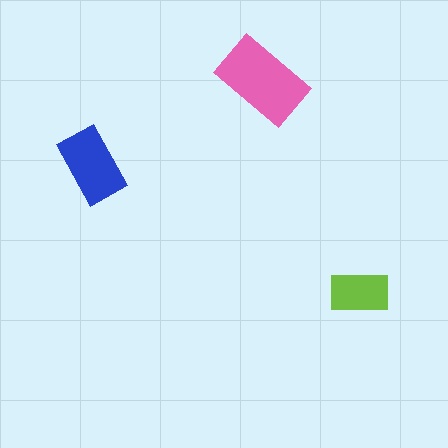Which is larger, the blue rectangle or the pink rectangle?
The pink one.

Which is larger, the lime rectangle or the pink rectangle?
The pink one.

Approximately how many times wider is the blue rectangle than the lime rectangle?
About 1.5 times wider.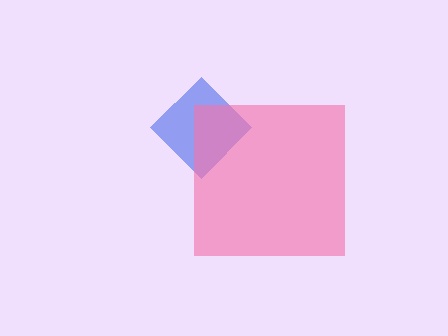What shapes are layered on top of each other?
The layered shapes are: a blue diamond, a pink square.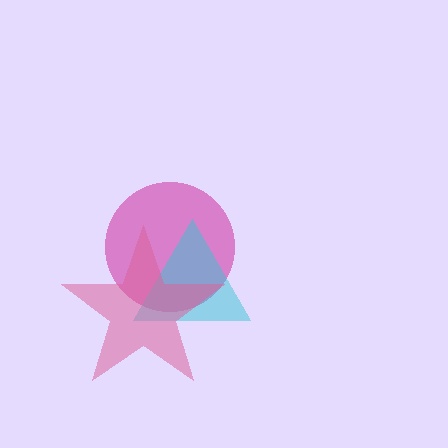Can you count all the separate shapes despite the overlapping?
Yes, there are 3 separate shapes.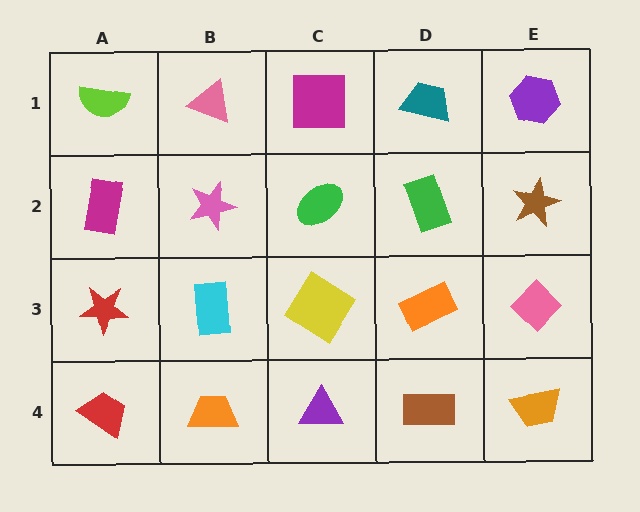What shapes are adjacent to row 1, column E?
A brown star (row 2, column E), a teal trapezoid (row 1, column D).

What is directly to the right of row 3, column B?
A yellow diamond.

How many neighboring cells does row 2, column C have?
4.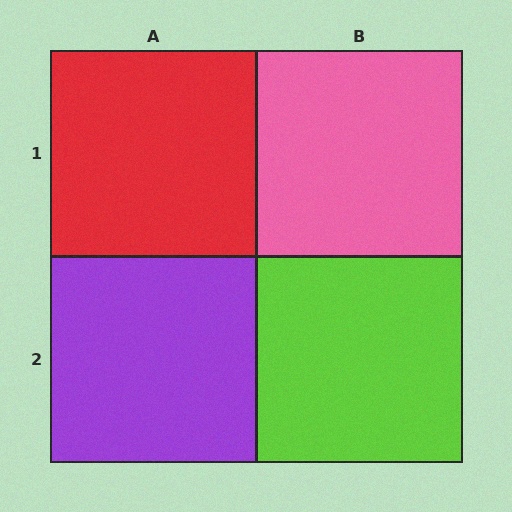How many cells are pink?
1 cell is pink.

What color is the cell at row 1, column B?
Pink.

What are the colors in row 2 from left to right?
Purple, lime.